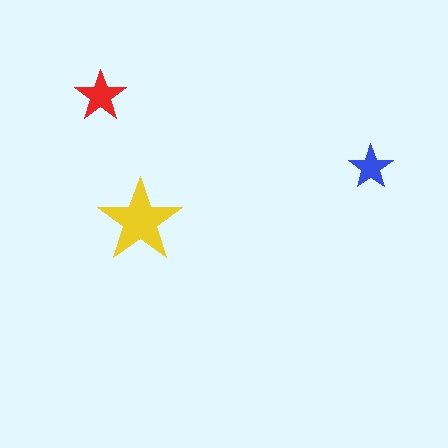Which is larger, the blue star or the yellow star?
The yellow one.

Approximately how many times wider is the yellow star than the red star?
About 1.5 times wider.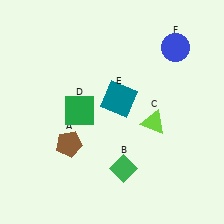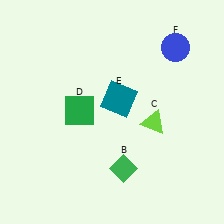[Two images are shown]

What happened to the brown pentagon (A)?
The brown pentagon (A) was removed in Image 2. It was in the bottom-left area of Image 1.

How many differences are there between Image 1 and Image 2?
There is 1 difference between the two images.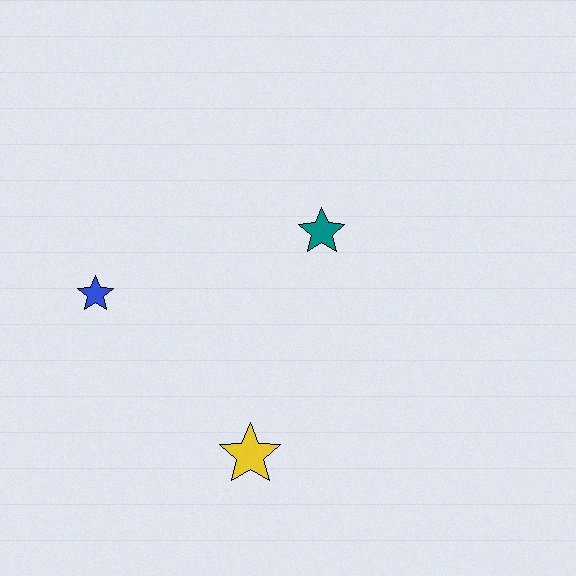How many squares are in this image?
There are no squares.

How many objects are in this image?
There are 3 objects.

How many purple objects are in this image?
There are no purple objects.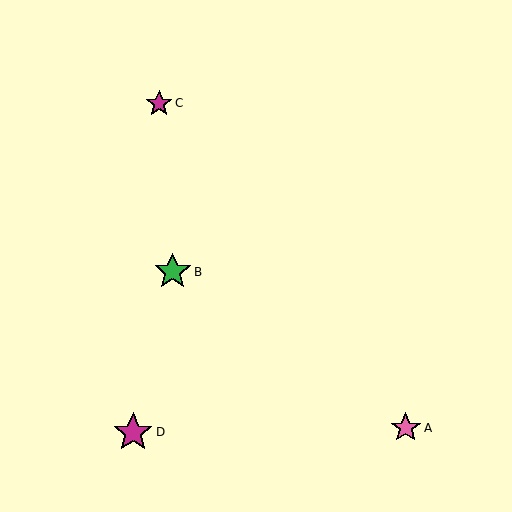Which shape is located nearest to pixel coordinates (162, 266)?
The green star (labeled B) at (173, 272) is nearest to that location.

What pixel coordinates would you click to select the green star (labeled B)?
Click at (173, 272) to select the green star B.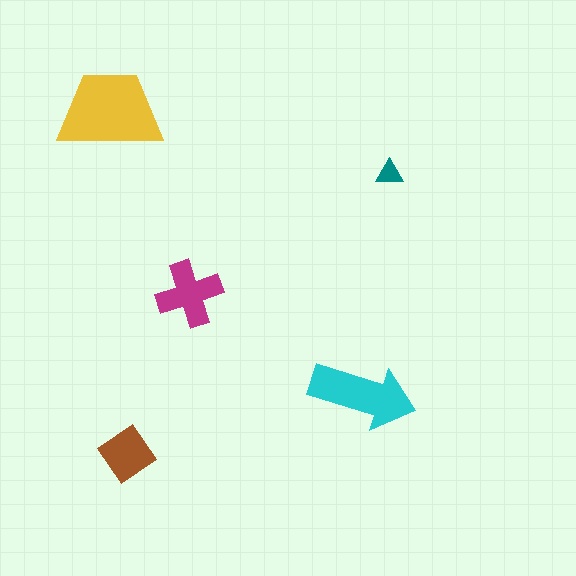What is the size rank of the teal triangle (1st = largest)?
5th.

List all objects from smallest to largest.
The teal triangle, the brown diamond, the magenta cross, the cyan arrow, the yellow trapezoid.